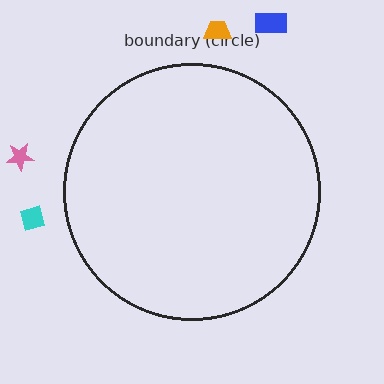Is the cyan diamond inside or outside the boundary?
Outside.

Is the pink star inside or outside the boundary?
Outside.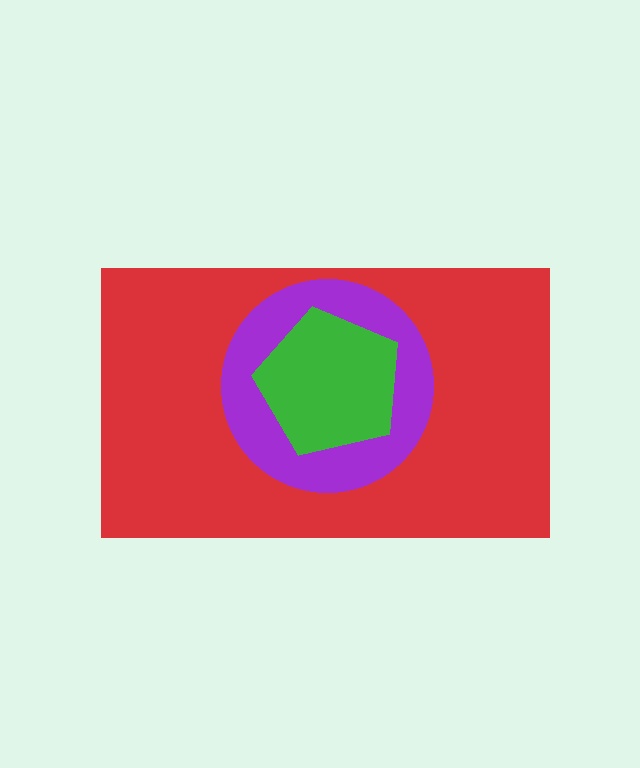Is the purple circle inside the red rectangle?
Yes.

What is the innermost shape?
The green pentagon.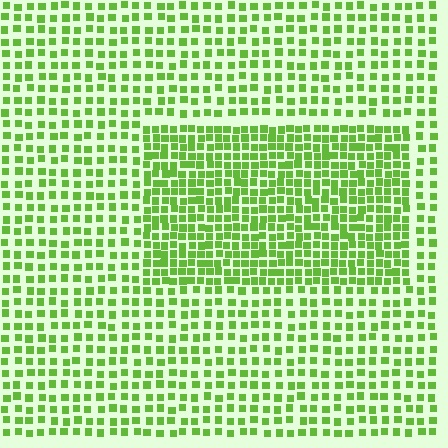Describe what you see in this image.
The image contains small lime elements arranged at two different densities. A rectangle-shaped region is visible where the elements are more densely packed than the surrounding area.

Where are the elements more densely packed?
The elements are more densely packed inside the rectangle boundary.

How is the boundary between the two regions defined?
The boundary is defined by a change in element density (approximately 1.8x ratio). All elements are the same color, size, and shape.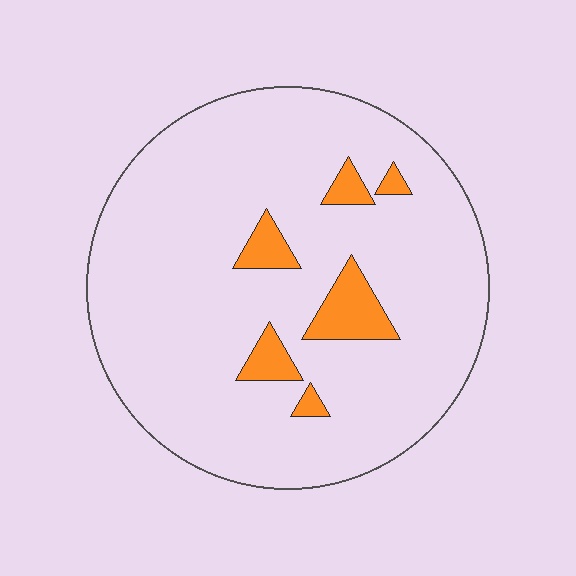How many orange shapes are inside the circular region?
6.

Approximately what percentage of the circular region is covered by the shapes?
Approximately 10%.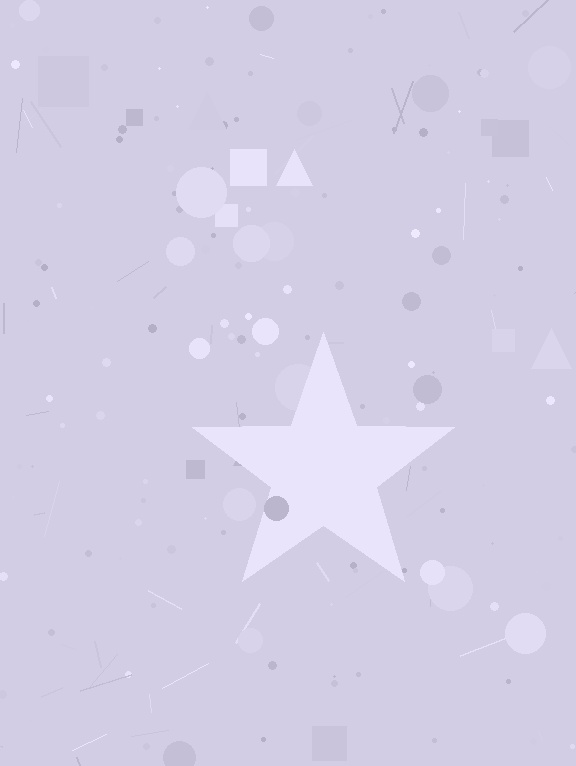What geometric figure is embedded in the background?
A star is embedded in the background.